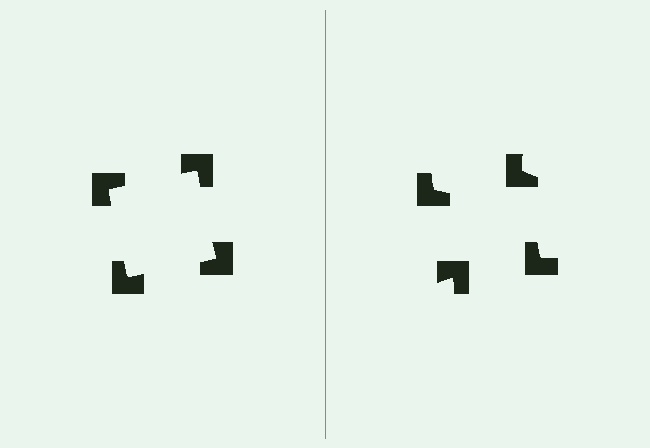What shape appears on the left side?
An illusory square.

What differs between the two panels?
The notched squares are positioned identically on both sides; only the wedge orientations differ. On the left they align to a square; on the right they are misaligned.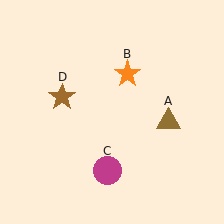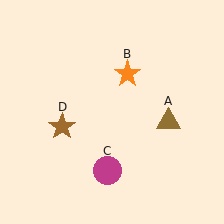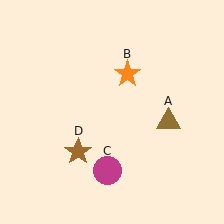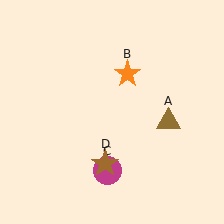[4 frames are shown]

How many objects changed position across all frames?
1 object changed position: brown star (object D).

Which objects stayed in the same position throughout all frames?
Brown triangle (object A) and orange star (object B) and magenta circle (object C) remained stationary.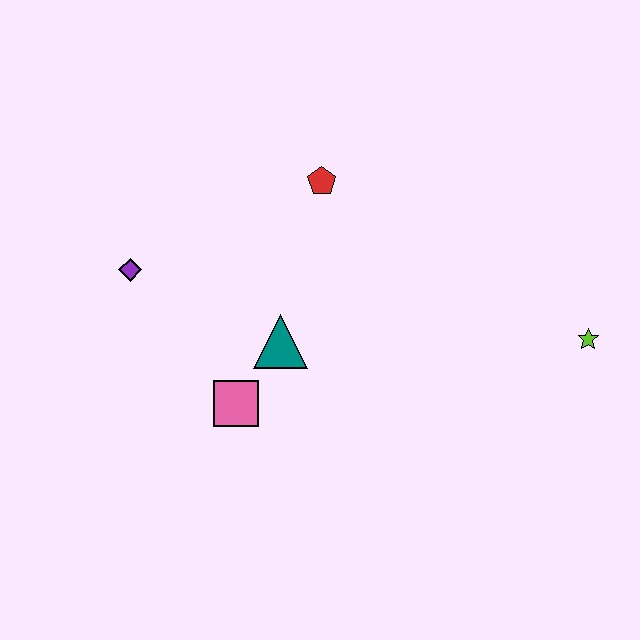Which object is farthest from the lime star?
The purple diamond is farthest from the lime star.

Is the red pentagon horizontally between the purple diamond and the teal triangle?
No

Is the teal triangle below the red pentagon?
Yes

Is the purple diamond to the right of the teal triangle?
No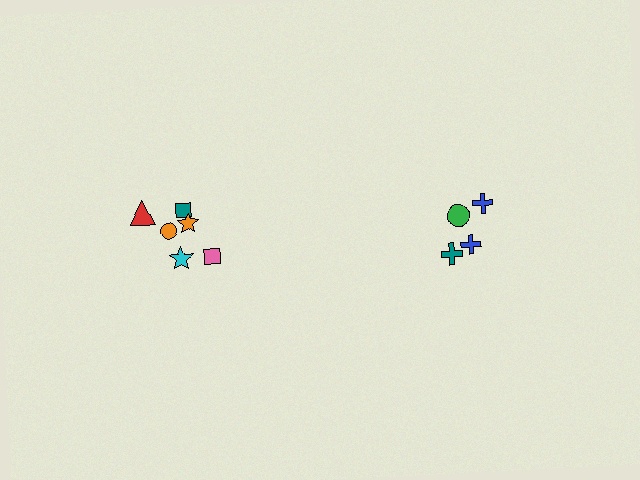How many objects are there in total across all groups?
There are 10 objects.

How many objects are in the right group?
There are 4 objects.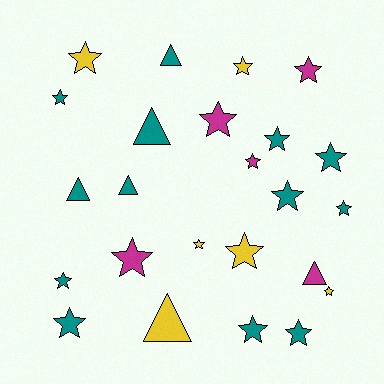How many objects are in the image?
There are 24 objects.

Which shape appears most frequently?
Star, with 18 objects.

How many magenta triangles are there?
There is 1 magenta triangle.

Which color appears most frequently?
Teal, with 13 objects.